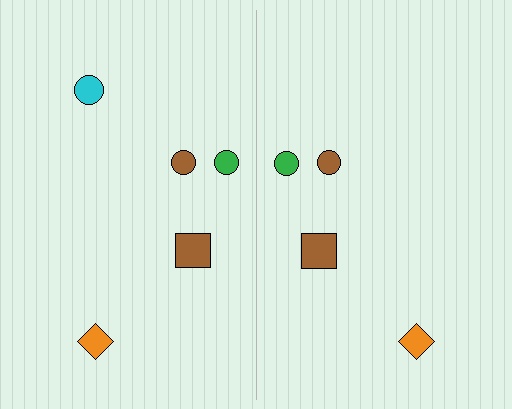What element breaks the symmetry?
A cyan circle is missing from the right side.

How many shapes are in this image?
There are 9 shapes in this image.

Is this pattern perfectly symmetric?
No, the pattern is not perfectly symmetric. A cyan circle is missing from the right side.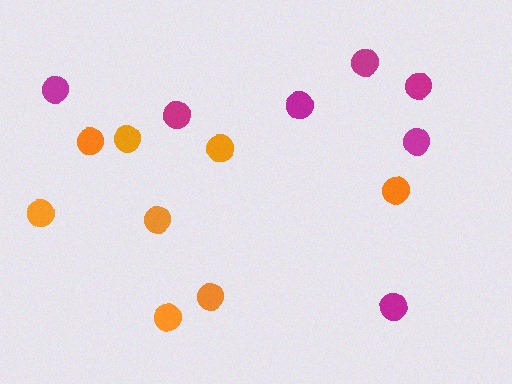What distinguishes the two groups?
There are 2 groups: one group of magenta circles (7) and one group of orange circles (8).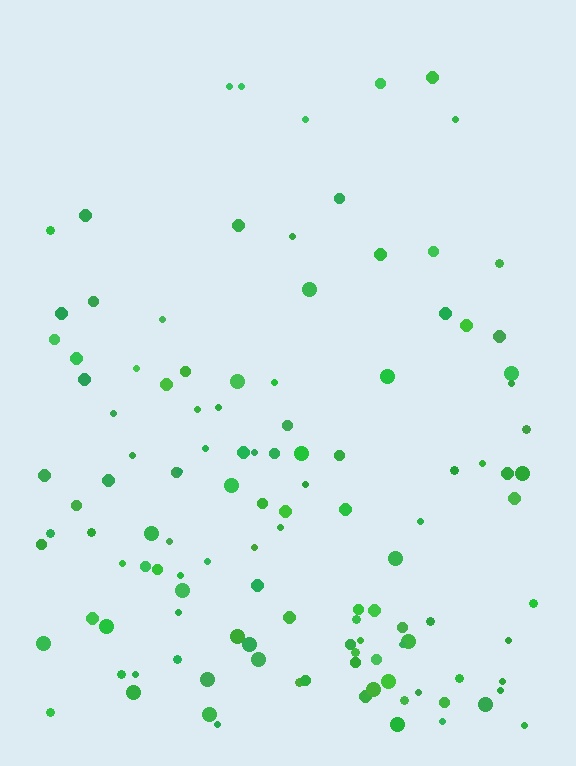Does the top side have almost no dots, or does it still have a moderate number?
Still a moderate number, just noticeably fewer than the bottom.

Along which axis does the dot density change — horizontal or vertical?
Vertical.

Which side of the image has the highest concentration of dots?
The bottom.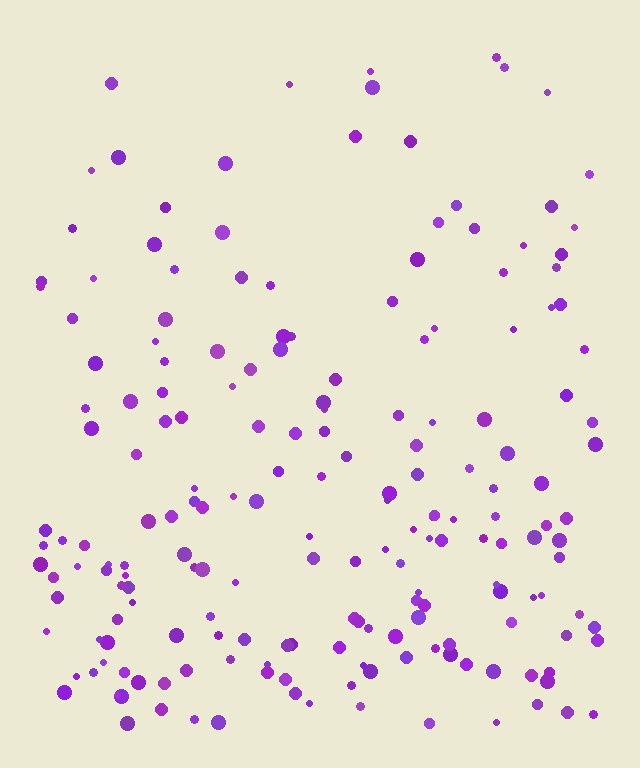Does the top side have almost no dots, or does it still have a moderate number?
Still a moderate number, just noticeably fewer than the bottom.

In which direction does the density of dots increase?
From top to bottom, with the bottom side densest.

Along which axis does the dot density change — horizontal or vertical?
Vertical.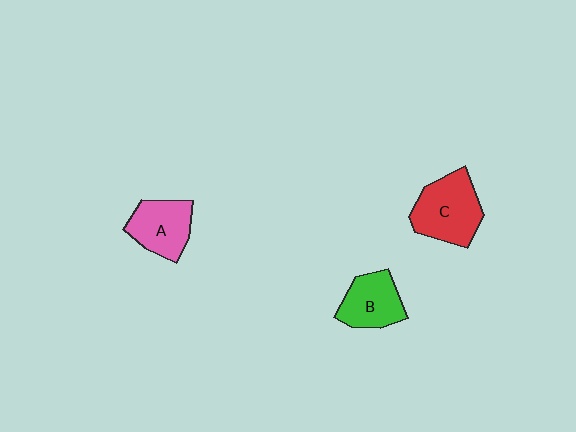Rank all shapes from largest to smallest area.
From largest to smallest: C (red), A (pink), B (green).